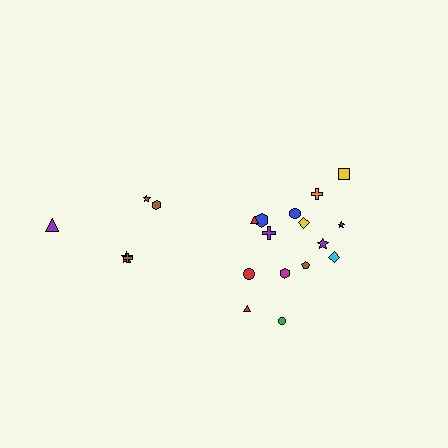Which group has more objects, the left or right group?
The right group.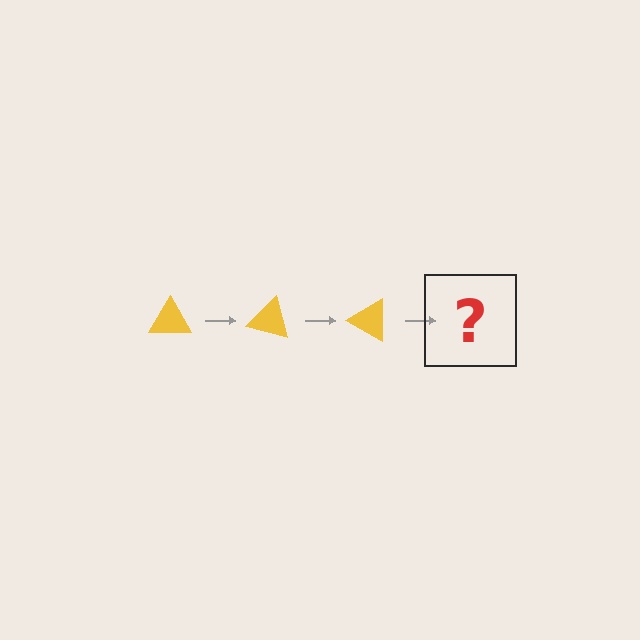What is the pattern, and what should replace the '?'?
The pattern is that the triangle rotates 15 degrees each step. The '?' should be a yellow triangle rotated 45 degrees.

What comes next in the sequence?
The next element should be a yellow triangle rotated 45 degrees.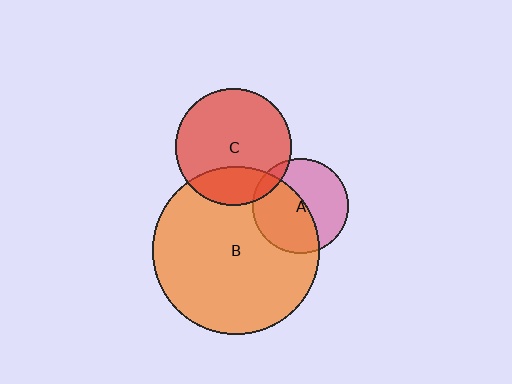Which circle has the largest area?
Circle B (orange).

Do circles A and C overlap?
Yes.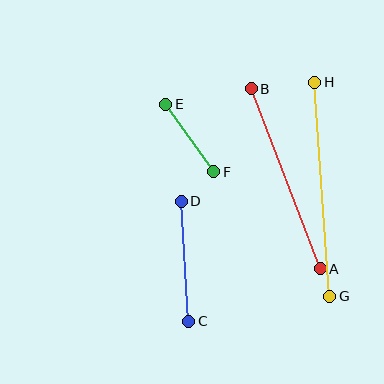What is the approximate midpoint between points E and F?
The midpoint is at approximately (190, 138) pixels.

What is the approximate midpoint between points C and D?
The midpoint is at approximately (185, 261) pixels.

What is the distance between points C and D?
The distance is approximately 120 pixels.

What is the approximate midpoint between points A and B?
The midpoint is at approximately (286, 179) pixels.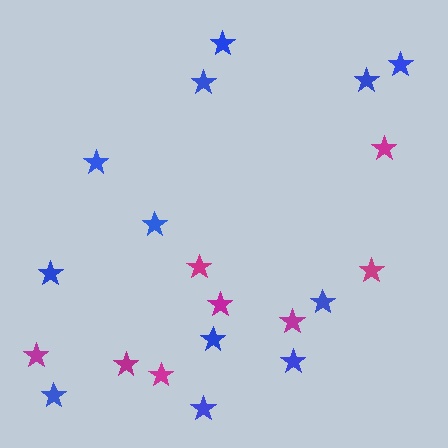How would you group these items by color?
There are 2 groups: one group of magenta stars (8) and one group of blue stars (12).